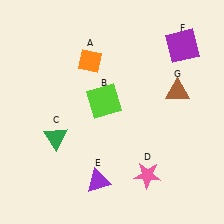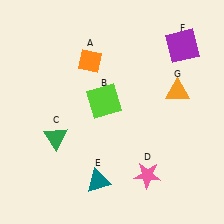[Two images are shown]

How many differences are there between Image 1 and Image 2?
There are 2 differences between the two images.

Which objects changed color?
E changed from purple to teal. G changed from brown to orange.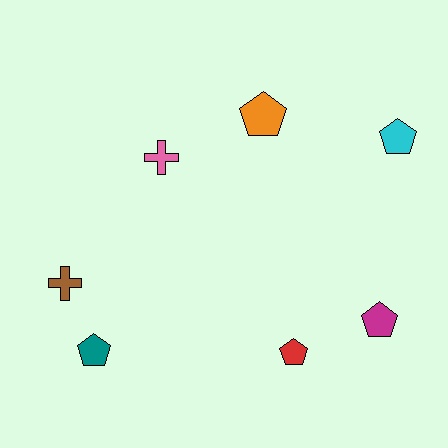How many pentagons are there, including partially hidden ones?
There are 5 pentagons.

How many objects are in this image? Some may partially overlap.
There are 7 objects.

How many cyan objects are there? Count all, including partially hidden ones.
There is 1 cyan object.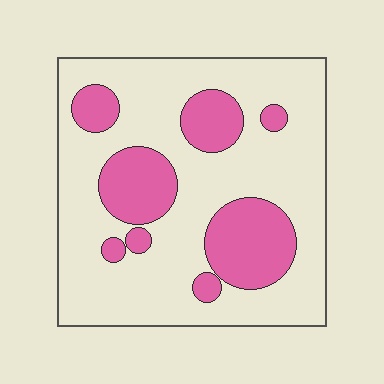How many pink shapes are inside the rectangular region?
8.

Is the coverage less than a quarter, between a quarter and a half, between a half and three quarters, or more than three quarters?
Between a quarter and a half.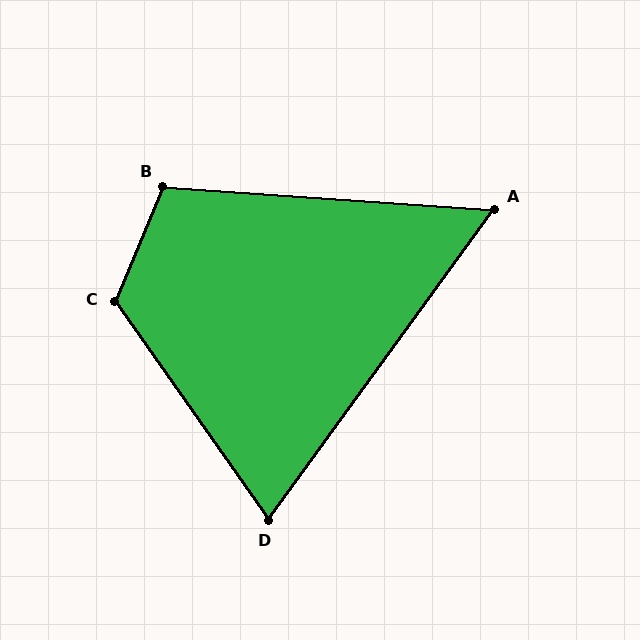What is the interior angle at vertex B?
Approximately 109 degrees (obtuse).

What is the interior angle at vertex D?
Approximately 71 degrees (acute).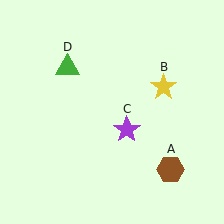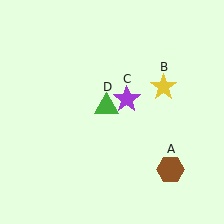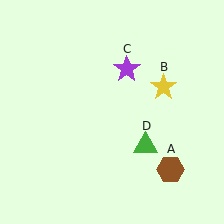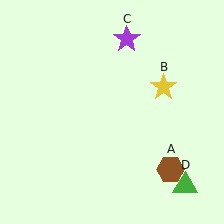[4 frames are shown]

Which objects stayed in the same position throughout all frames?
Brown hexagon (object A) and yellow star (object B) remained stationary.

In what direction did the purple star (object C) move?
The purple star (object C) moved up.